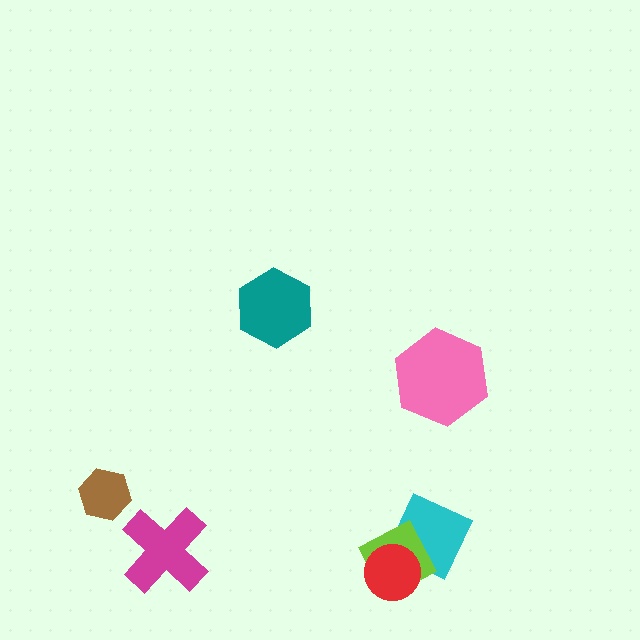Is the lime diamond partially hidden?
Yes, it is partially covered by another shape.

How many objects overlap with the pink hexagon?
0 objects overlap with the pink hexagon.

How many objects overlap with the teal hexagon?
0 objects overlap with the teal hexagon.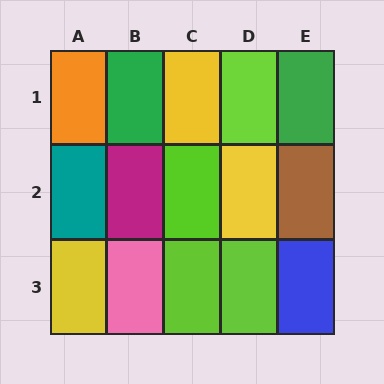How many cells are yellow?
3 cells are yellow.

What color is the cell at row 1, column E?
Green.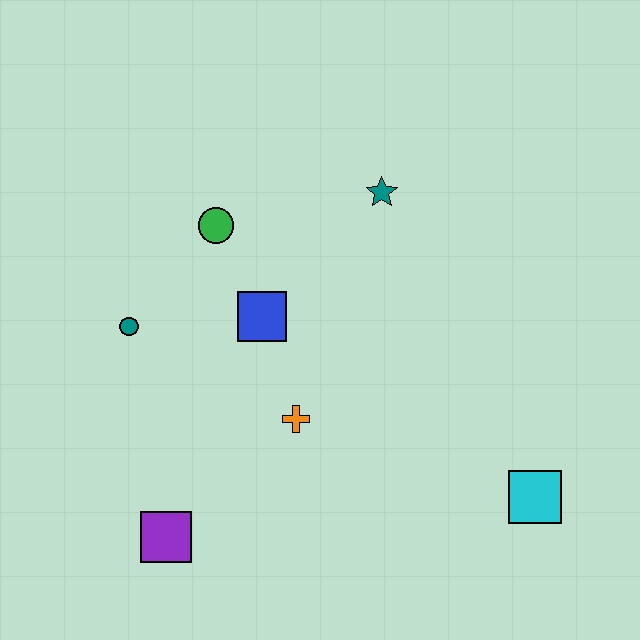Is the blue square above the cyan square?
Yes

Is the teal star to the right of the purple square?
Yes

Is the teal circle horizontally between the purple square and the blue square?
No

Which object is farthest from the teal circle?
The cyan square is farthest from the teal circle.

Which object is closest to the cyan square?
The orange cross is closest to the cyan square.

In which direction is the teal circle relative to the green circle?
The teal circle is below the green circle.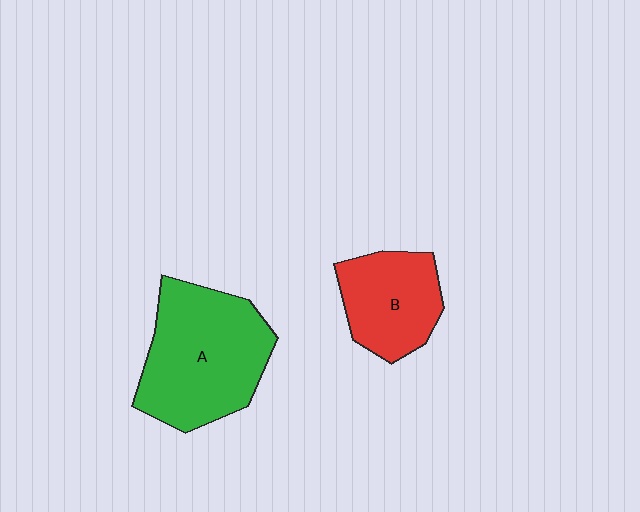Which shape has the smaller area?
Shape B (red).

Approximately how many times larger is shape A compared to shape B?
Approximately 1.6 times.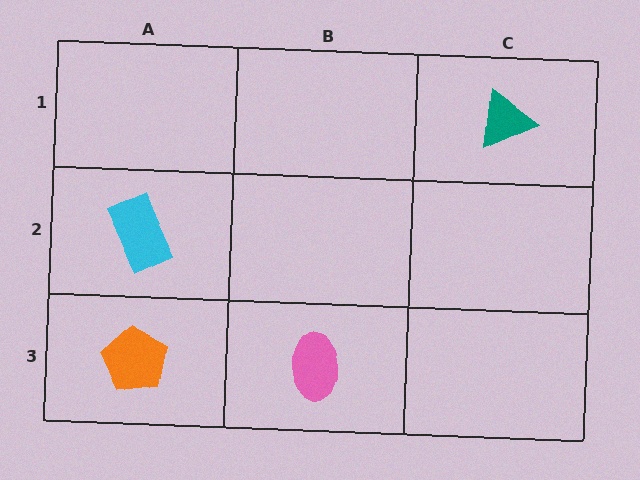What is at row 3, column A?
An orange pentagon.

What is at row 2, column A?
A cyan rectangle.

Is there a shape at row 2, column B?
No, that cell is empty.